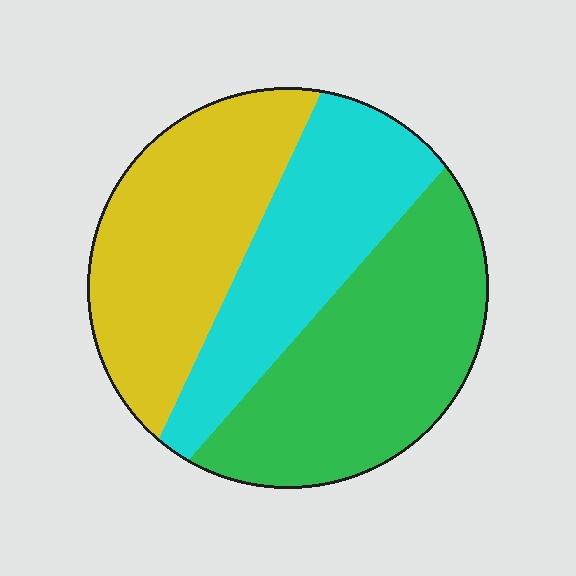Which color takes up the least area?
Cyan, at roughly 30%.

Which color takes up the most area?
Green, at roughly 40%.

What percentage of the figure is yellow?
Yellow covers 33% of the figure.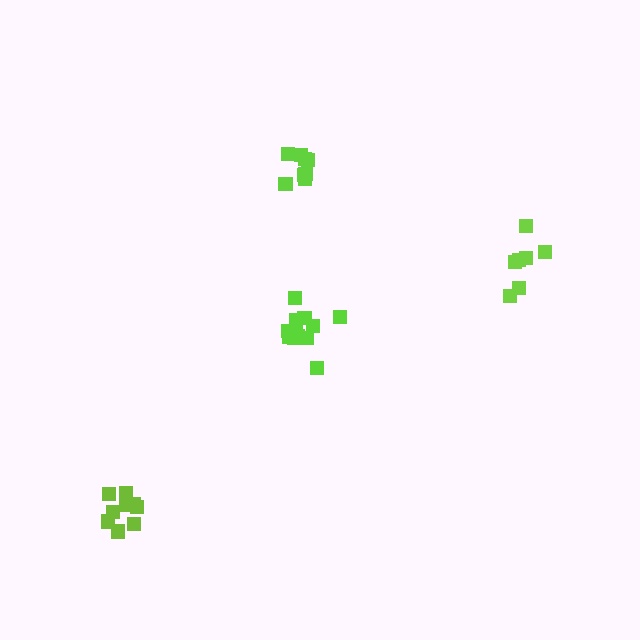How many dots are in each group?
Group 1: 9 dots, Group 2: 7 dots, Group 3: 12 dots, Group 4: 8 dots (36 total).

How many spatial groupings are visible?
There are 4 spatial groupings.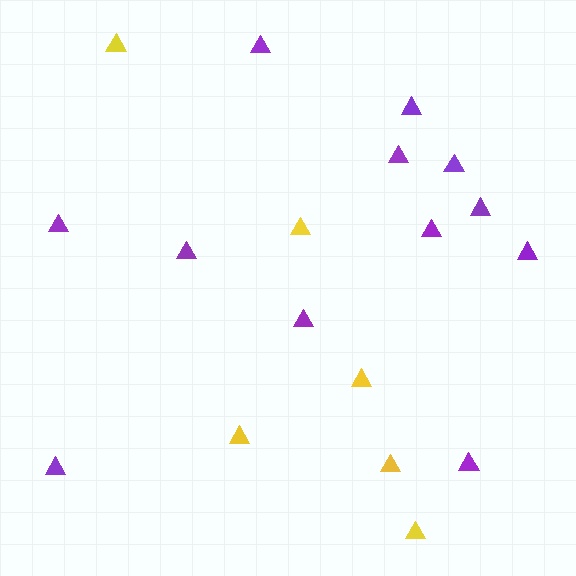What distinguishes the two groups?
There are 2 groups: one group of yellow triangles (6) and one group of purple triangles (12).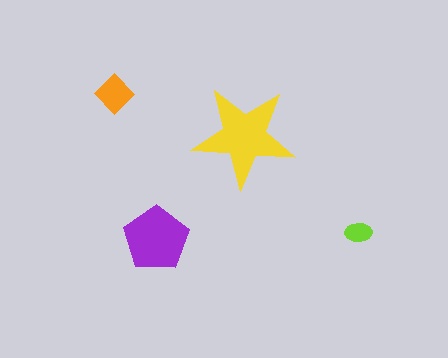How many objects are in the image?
There are 4 objects in the image.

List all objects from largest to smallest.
The yellow star, the purple pentagon, the orange diamond, the lime ellipse.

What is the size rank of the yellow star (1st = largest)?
1st.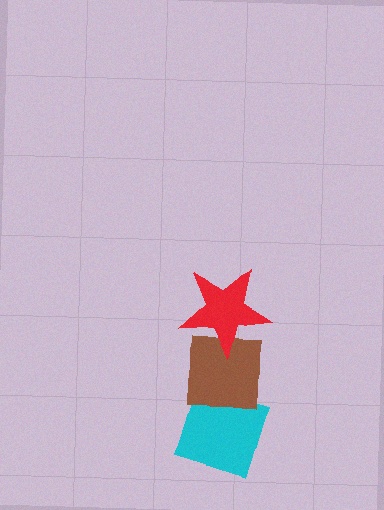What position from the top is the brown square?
The brown square is 2nd from the top.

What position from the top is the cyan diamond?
The cyan diamond is 3rd from the top.